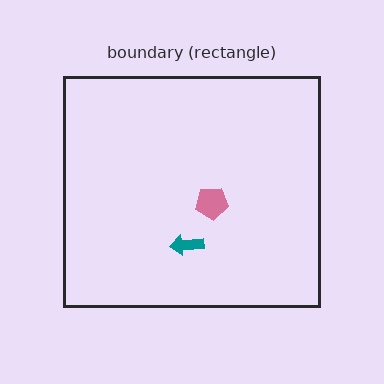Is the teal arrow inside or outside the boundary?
Inside.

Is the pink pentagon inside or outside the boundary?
Inside.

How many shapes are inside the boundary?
2 inside, 0 outside.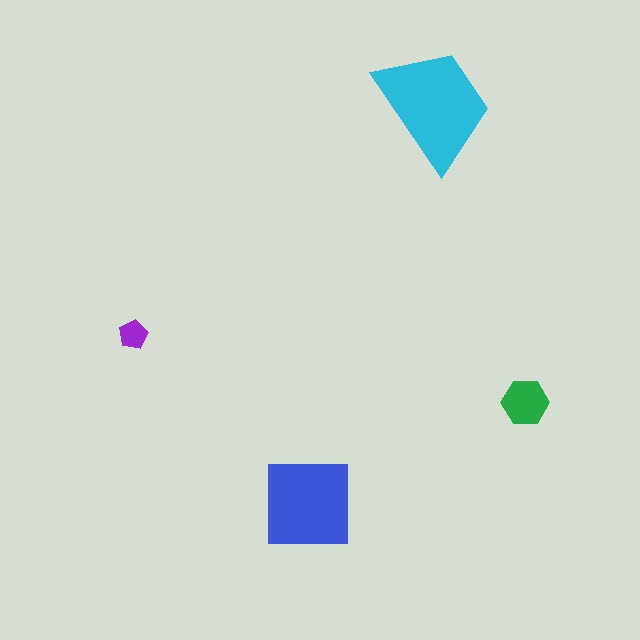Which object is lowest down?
The blue square is bottommost.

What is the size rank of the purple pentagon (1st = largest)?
4th.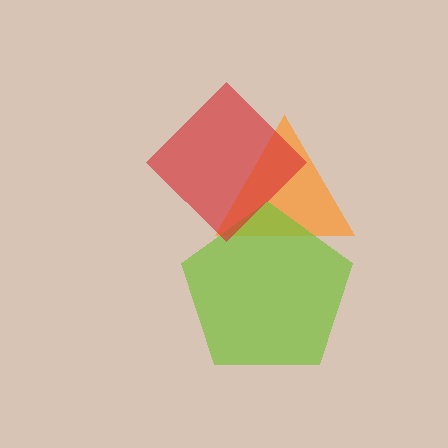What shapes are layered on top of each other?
The layered shapes are: an orange triangle, a lime pentagon, a red diamond.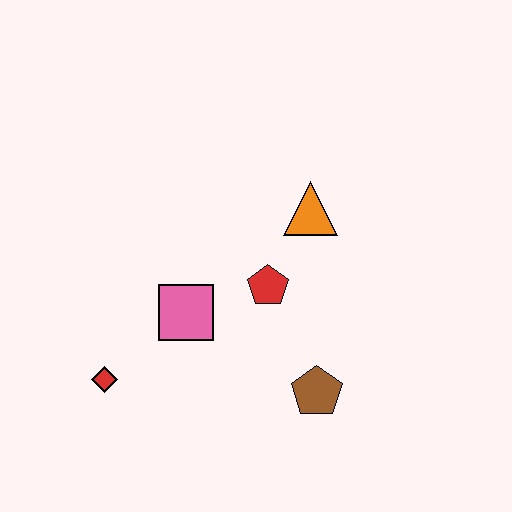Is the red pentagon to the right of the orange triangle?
No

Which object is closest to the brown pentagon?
The red pentagon is closest to the brown pentagon.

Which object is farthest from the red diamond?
The orange triangle is farthest from the red diamond.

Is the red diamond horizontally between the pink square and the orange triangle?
No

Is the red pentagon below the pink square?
No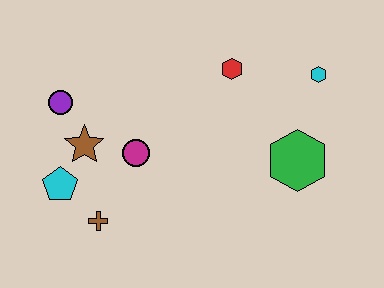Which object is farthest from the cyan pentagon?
The cyan hexagon is farthest from the cyan pentagon.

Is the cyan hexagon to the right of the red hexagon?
Yes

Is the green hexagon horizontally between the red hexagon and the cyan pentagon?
No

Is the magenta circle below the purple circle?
Yes